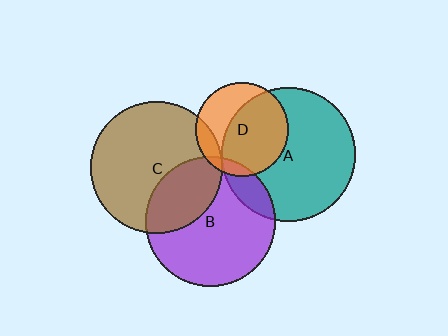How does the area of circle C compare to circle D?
Approximately 2.0 times.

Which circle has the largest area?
Circle A (teal).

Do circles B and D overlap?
Yes.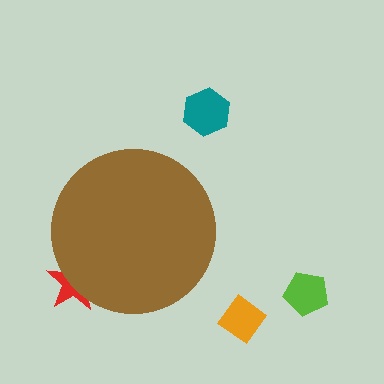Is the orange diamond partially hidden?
No, the orange diamond is fully visible.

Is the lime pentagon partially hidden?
No, the lime pentagon is fully visible.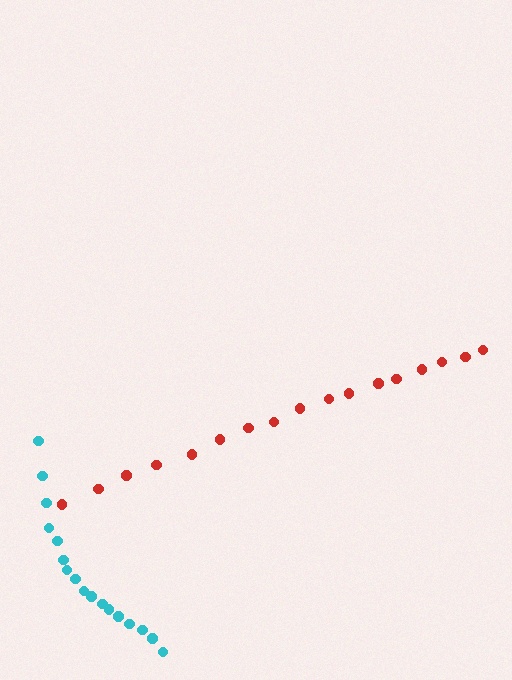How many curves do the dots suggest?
There are 2 distinct paths.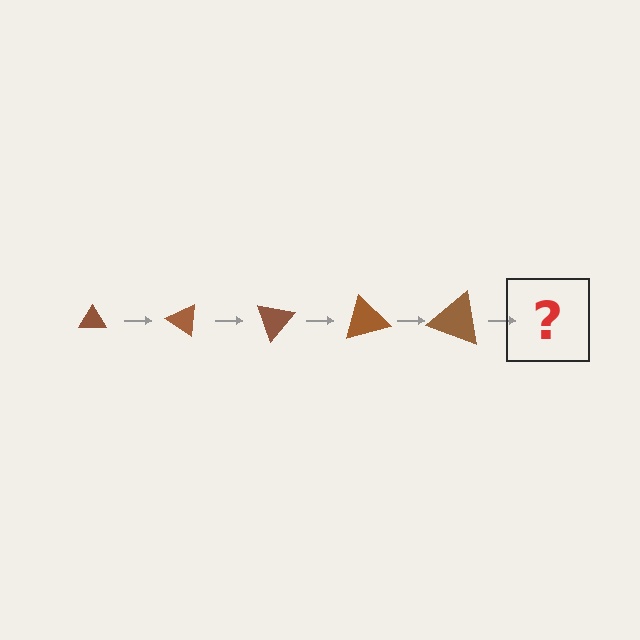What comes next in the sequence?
The next element should be a triangle, larger than the previous one and rotated 175 degrees from the start.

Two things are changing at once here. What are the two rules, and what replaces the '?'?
The two rules are that the triangle grows larger each step and it rotates 35 degrees each step. The '?' should be a triangle, larger than the previous one and rotated 175 degrees from the start.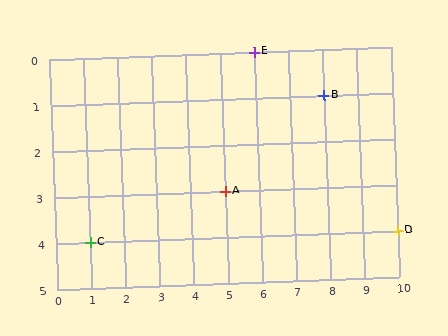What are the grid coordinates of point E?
Point E is at grid coordinates (6, 0).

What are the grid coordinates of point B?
Point B is at grid coordinates (8, 1).